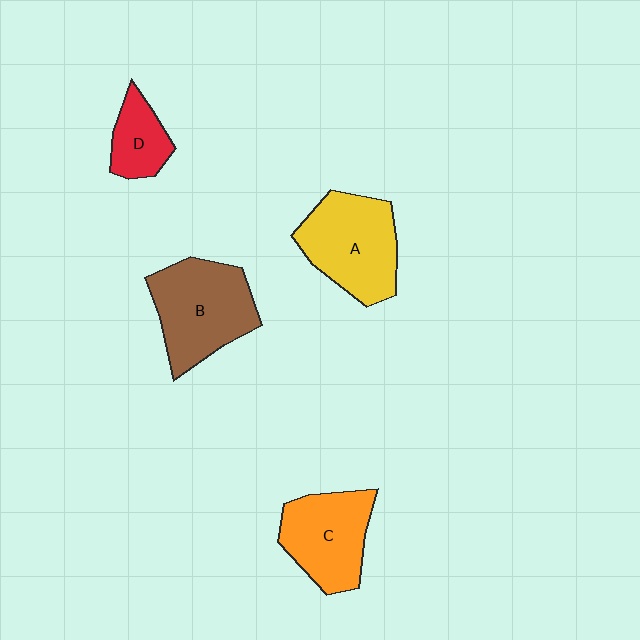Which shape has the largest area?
Shape B (brown).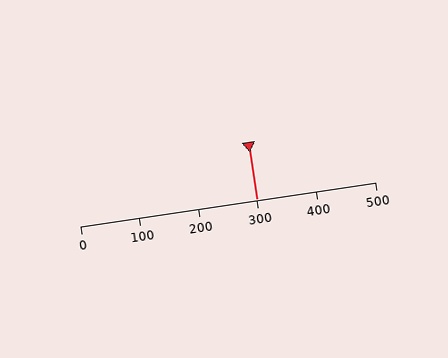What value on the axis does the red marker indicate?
The marker indicates approximately 300.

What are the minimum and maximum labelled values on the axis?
The axis runs from 0 to 500.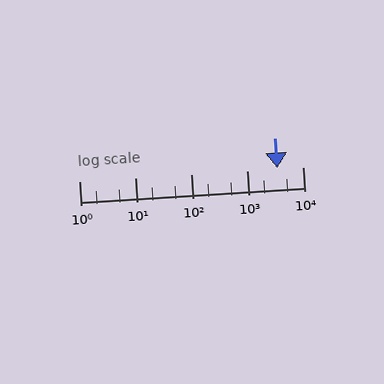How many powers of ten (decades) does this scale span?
The scale spans 4 decades, from 1 to 10000.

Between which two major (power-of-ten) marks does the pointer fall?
The pointer is between 1000 and 10000.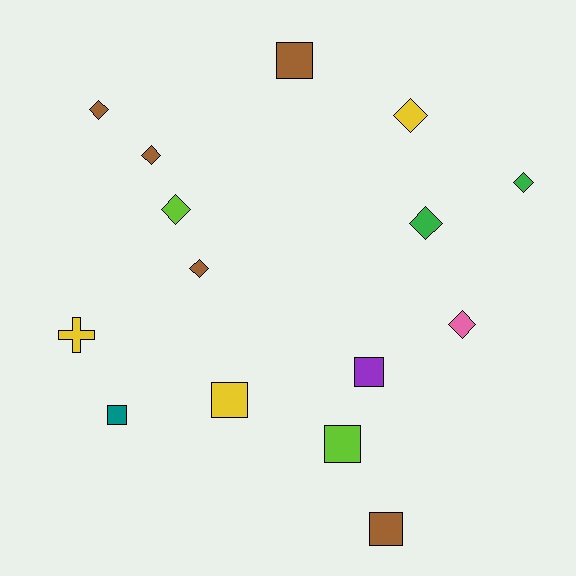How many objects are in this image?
There are 15 objects.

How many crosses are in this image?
There is 1 cross.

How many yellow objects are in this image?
There are 3 yellow objects.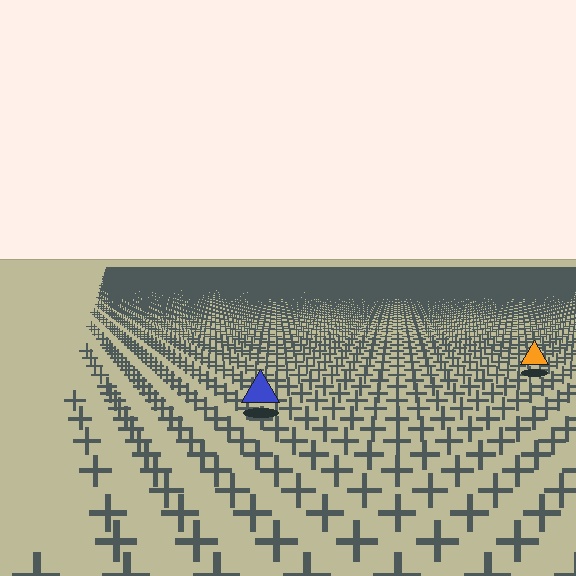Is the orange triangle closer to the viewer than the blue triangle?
No. The blue triangle is closer — you can tell from the texture gradient: the ground texture is coarser near it.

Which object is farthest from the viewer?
The orange triangle is farthest from the viewer. It appears smaller and the ground texture around it is denser.